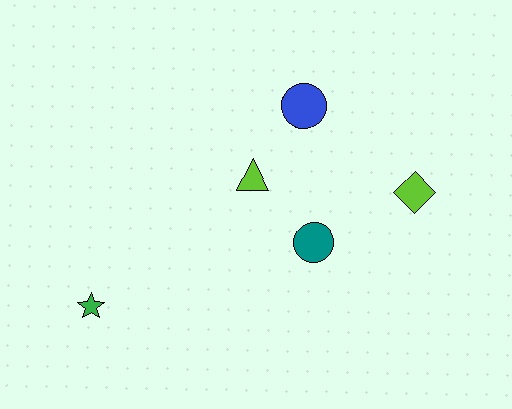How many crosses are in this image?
There are no crosses.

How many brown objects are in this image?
There are no brown objects.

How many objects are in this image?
There are 5 objects.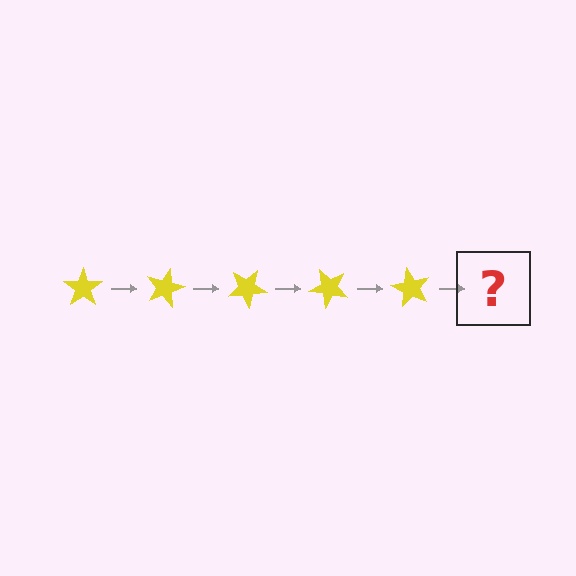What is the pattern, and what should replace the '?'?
The pattern is that the star rotates 15 degrees each step. The '?' should be a yellow star rotated 75 degrees.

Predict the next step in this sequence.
The next step is a yellow star rotated 75 degrees.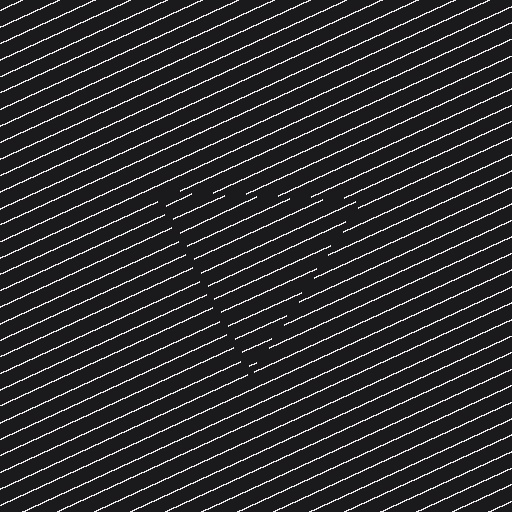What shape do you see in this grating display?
An illusory triangle. The interior of the shape contains the same grating, shifted by half a period — the contour is defined by the phase discontinuity where line-ends from the inner and outer gratings abut.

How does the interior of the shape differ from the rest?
The interior of the shape contains the same grating, shifted by half a period — the contour is defined by the phase discontinuity where line-ends from the inner and outer gratings abut.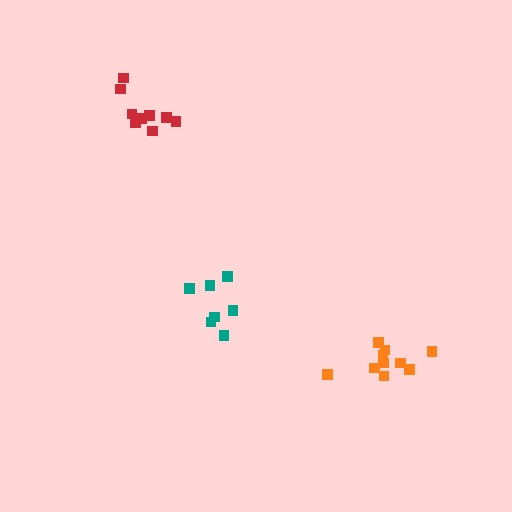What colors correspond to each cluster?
The clusters are colored: teal, red, orange.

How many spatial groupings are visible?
There are 3 spatial groupings.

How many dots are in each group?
Group 1: 7 dots, Group 2: 9 dots, Group 3: 10 dots (26 total).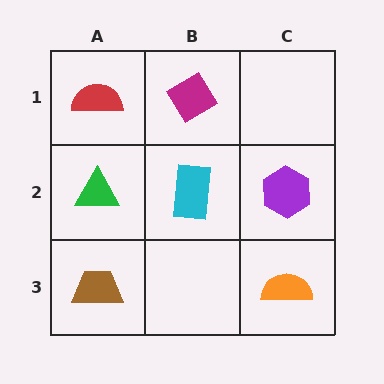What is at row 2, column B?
A cyan rectangle.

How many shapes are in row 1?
2 shapes.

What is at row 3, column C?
An orange semicircle.